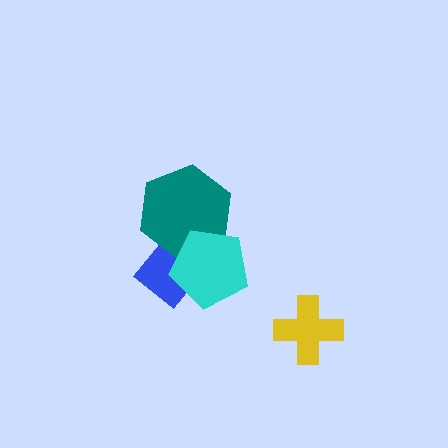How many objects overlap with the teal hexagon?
2 objects overlap with the teal hexagon.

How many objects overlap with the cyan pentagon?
2 objects overlap with the cyan pentagon.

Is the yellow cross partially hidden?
No, no other shape covers it.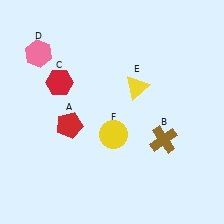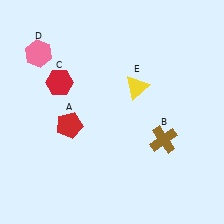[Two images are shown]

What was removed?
The yellow circle (F) was removed in Image 2.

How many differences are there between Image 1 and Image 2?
There is 1 difference between the two images.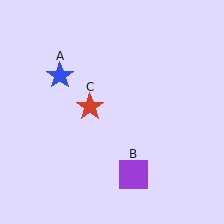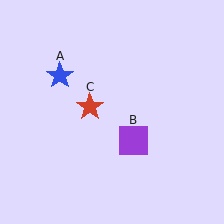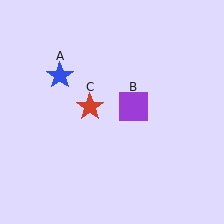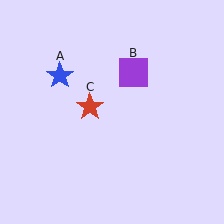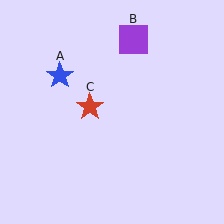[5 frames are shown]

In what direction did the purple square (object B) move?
The purple square (object B) moved up.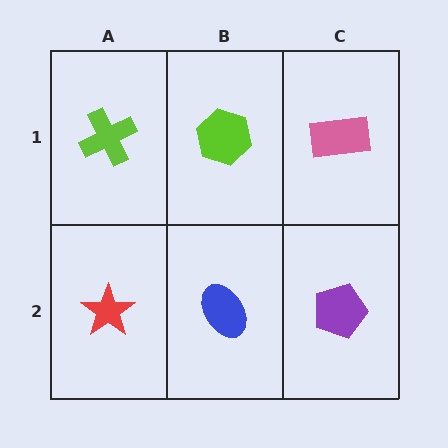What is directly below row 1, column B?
A blue ellipse.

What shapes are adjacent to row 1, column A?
A red star (row 2, column A), a lime hexagon (row 1, column B).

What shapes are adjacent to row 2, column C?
A pink rectangle (row 1, column C), a blue ellipse (row 2, column B).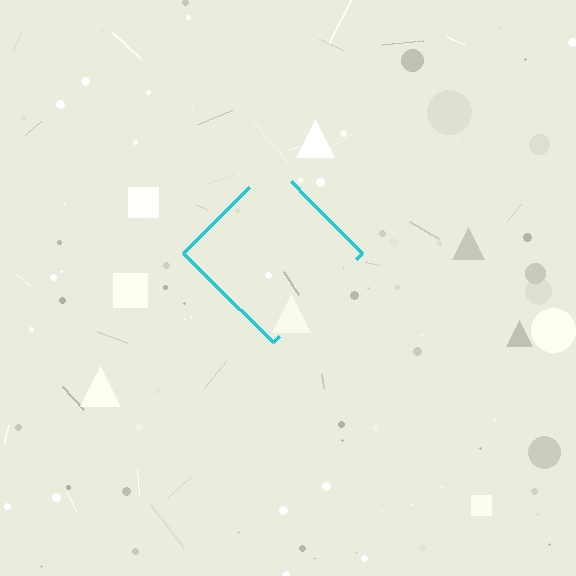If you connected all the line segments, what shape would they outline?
They would outline a diamond.